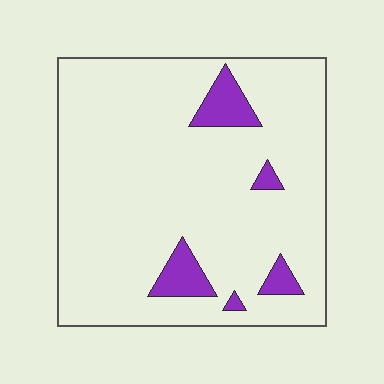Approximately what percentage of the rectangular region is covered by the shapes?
Approximately 10%.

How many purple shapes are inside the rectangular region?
5.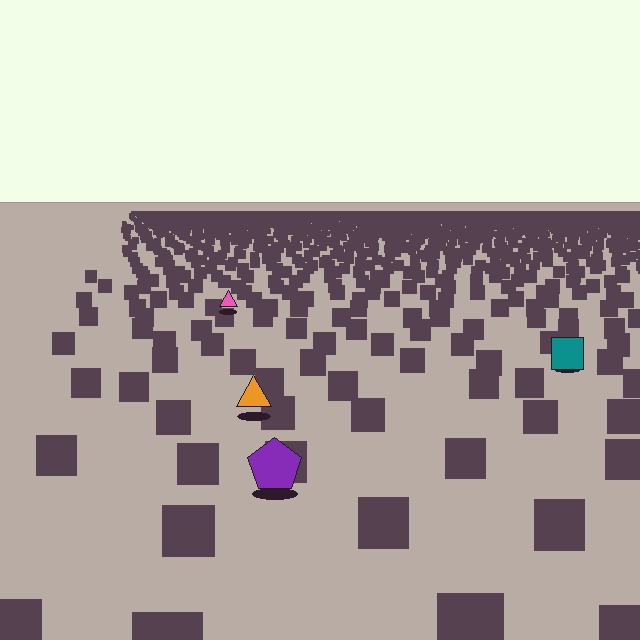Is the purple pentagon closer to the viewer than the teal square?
Yes. The purple pentagon is closer — you can tell from the texture gradient: the ground texture is coarser near it.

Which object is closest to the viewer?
The purple pentagon is closest. The texture marks near it are larger and more spread out.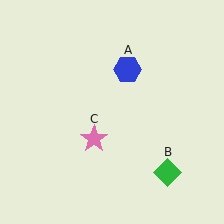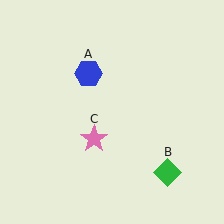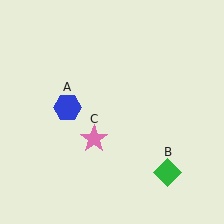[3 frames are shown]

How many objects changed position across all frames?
1 object changed position: blue hexagon (object A).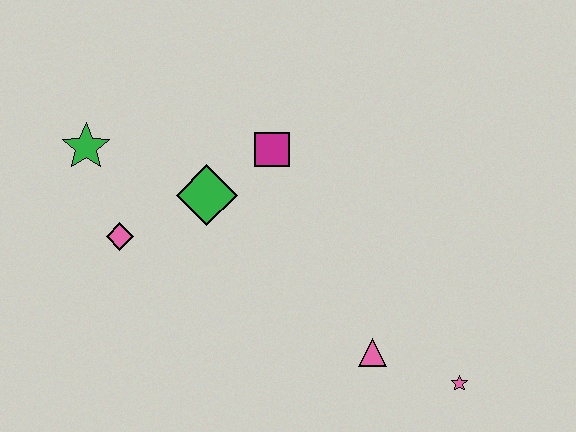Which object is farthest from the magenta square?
The pink star is farthest from the magenta square.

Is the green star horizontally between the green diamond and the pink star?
No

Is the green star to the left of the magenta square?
Yes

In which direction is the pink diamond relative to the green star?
The pink diamond is below the green star.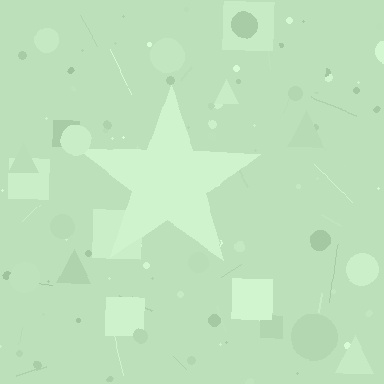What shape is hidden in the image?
A star is hidden in the image.